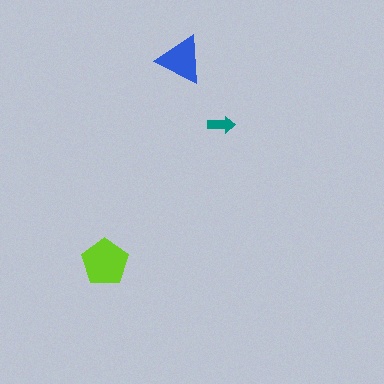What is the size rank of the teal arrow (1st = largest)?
3rd.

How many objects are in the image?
There are 3 objects in the image.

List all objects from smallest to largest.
The teal arrow, the blue triangle, the lime pentagon.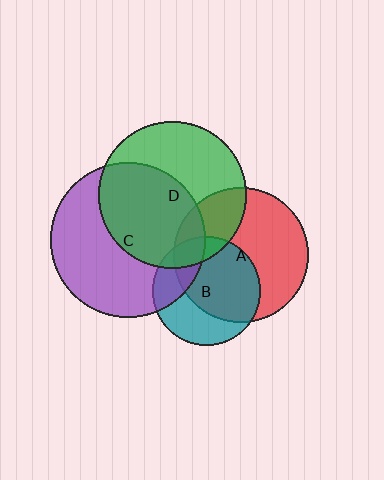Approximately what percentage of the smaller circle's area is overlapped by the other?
Approximately 15%.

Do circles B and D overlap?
Yes.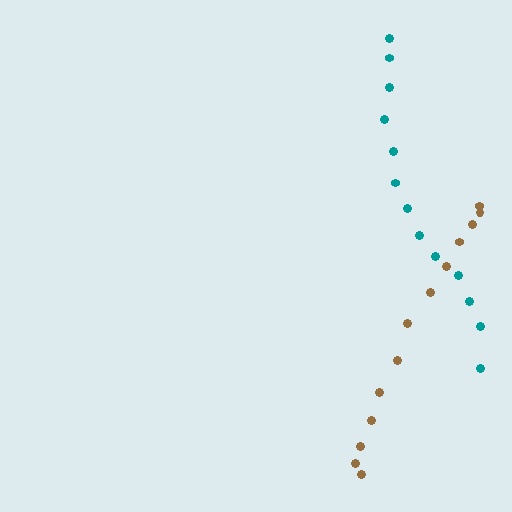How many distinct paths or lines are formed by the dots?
There are 2 distinct paths.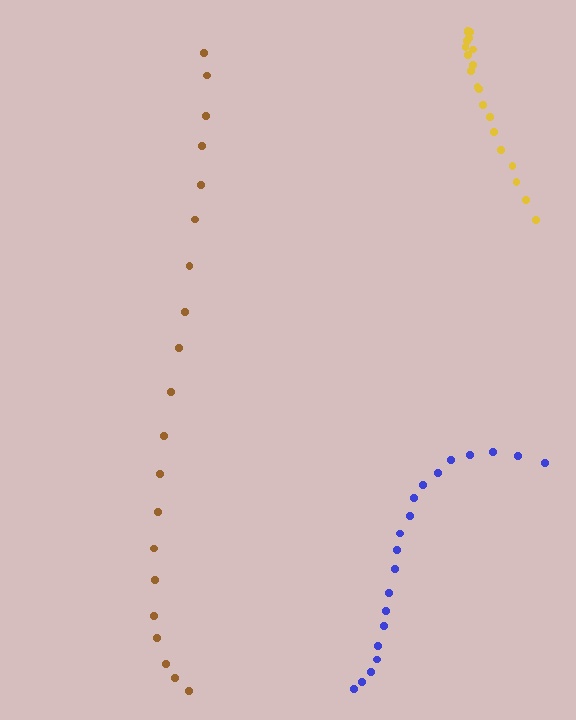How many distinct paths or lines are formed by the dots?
There are 3 distinct paths.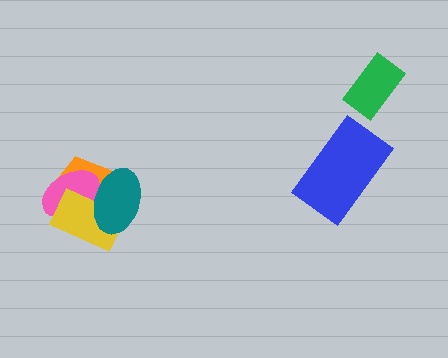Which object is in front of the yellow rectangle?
The teal ellipse is in front of the yellow rectangle.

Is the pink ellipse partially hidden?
Yes, it is partially covered by another shape.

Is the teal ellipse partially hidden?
No, no other shape covers it.